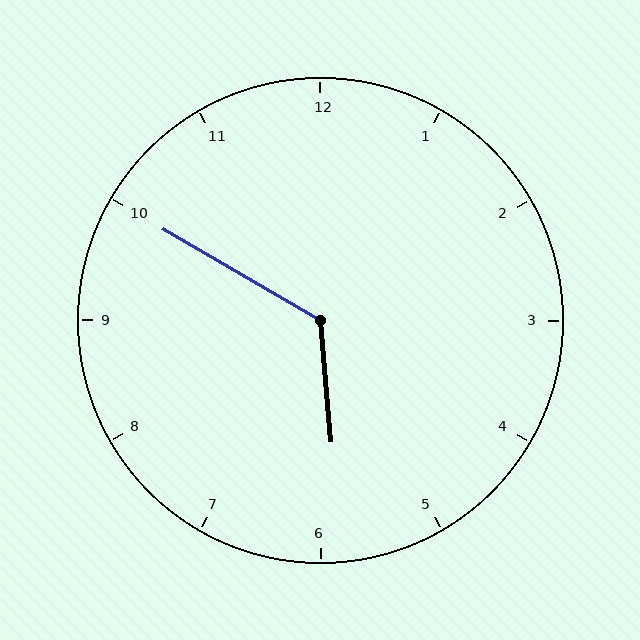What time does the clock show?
5:50.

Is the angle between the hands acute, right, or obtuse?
It is obtuse.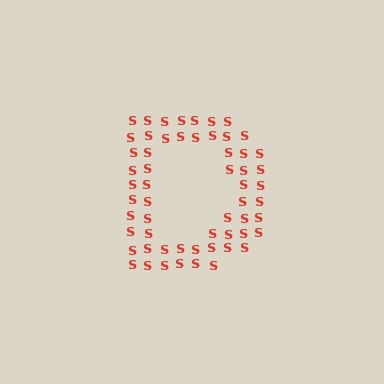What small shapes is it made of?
It is made of small letter S's.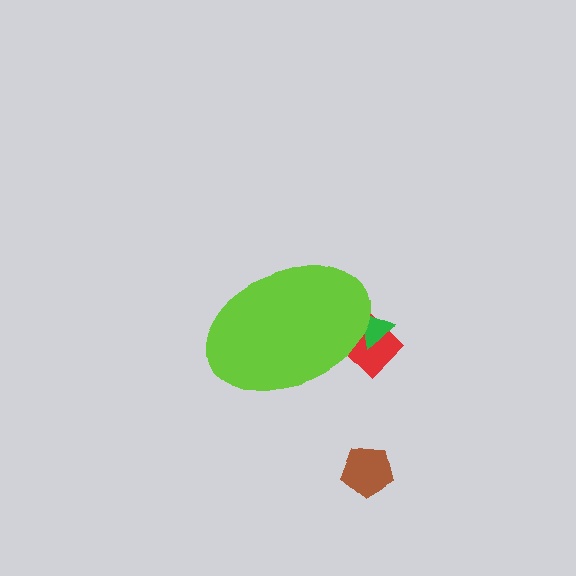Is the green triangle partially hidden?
Yes, the green triangle is partially hidden behind the lime ellipse.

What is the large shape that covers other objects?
A lime ellipse.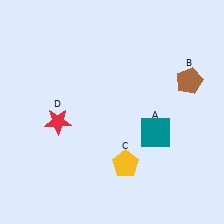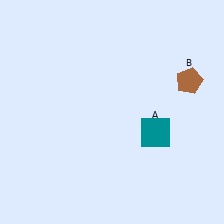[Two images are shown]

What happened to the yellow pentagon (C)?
The yellow pentagon (C) was removed in Image 2. It was in the bottom-right area of Image 1.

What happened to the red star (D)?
The red star (D) was removed in Image 2. It was in the bottom-left area of Image 1.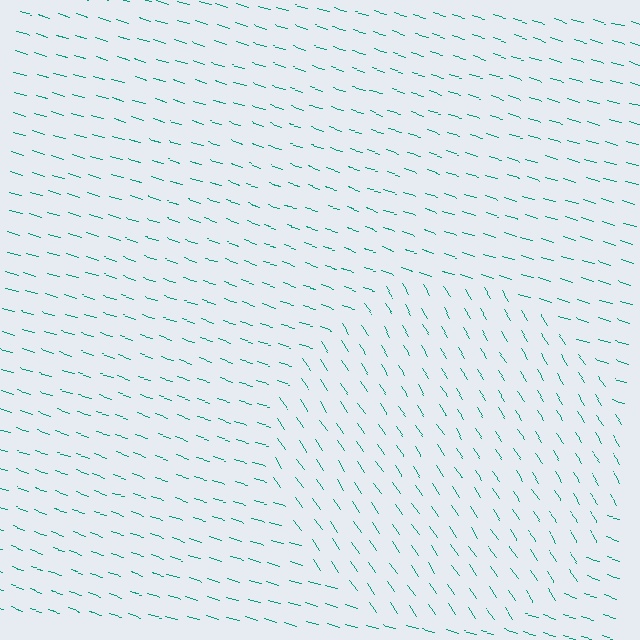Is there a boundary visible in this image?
Yes, there is a texture boundary formed by a change in line orientation.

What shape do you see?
I see a circle.